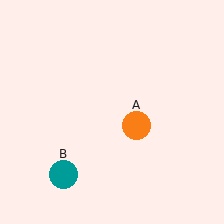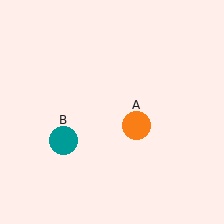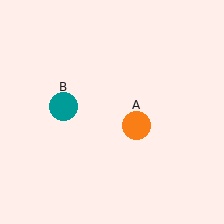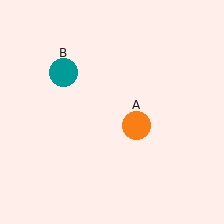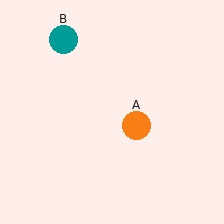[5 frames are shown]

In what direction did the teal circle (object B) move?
The teal circle (object B) moved up.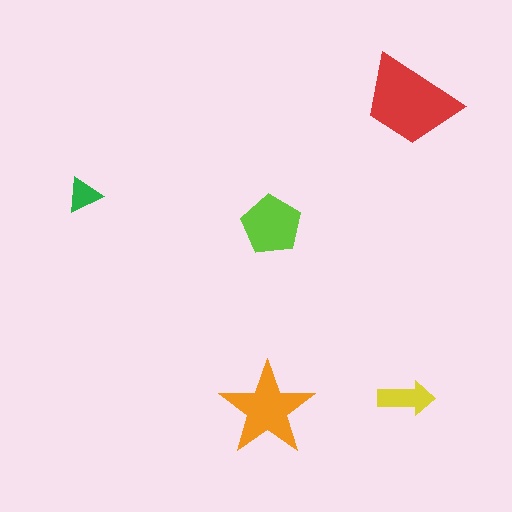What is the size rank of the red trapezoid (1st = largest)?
1st.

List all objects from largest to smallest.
The red trapezoid, the orange star, the lime pentagon, the yellow arrow, the green triangle.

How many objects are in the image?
There are 5 objects in the image.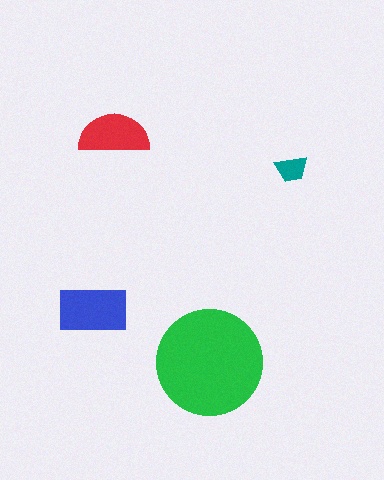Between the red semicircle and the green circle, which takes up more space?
The green circle.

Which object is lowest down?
The green circle is bottommost.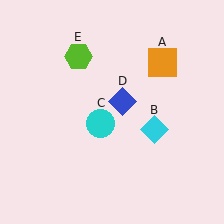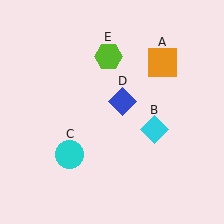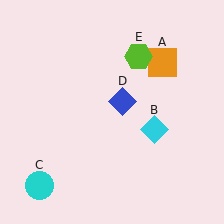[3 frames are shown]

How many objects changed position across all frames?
2 objects changed position: cyan circle (object C), lime hexagon (object E).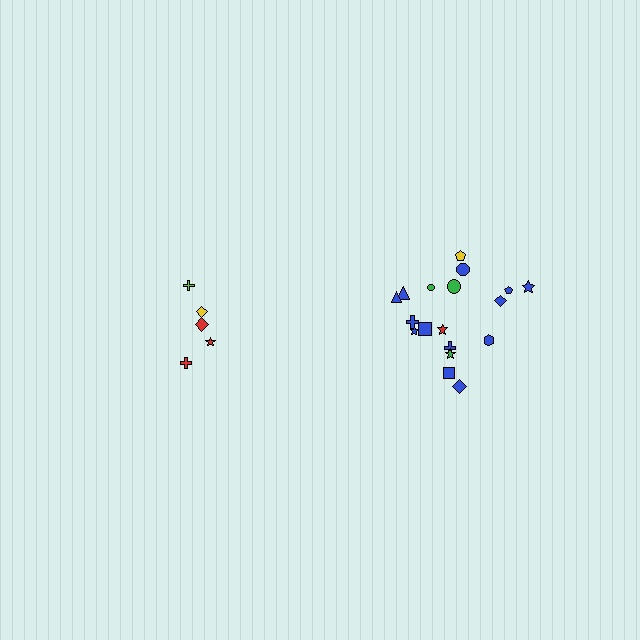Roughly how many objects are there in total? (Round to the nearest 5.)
Roughly 25 objects in total.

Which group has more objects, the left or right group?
The right group.